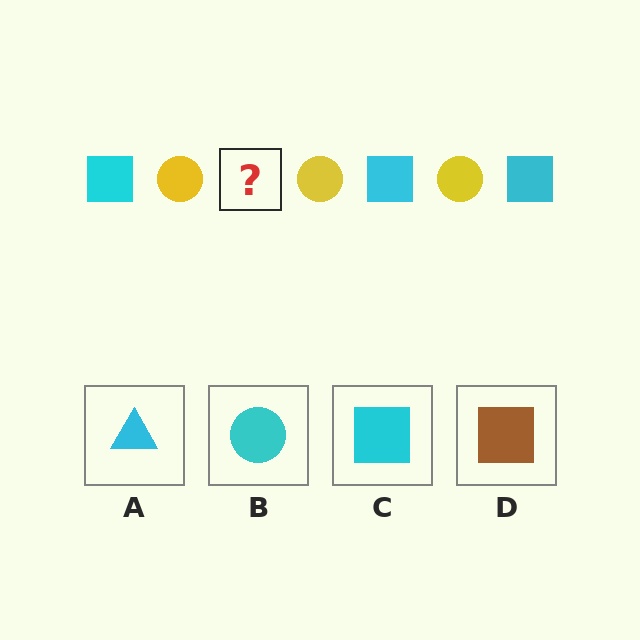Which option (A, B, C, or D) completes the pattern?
C.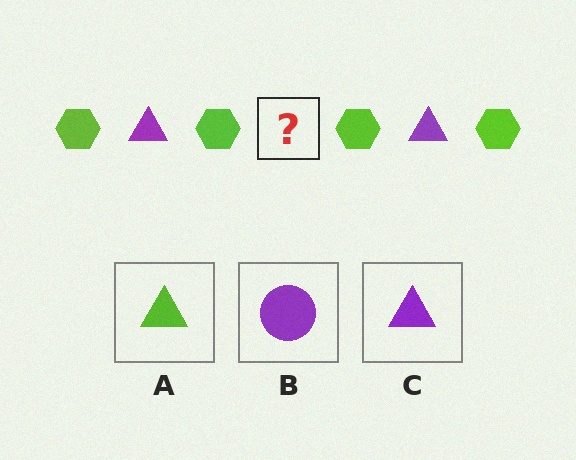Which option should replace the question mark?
Option C.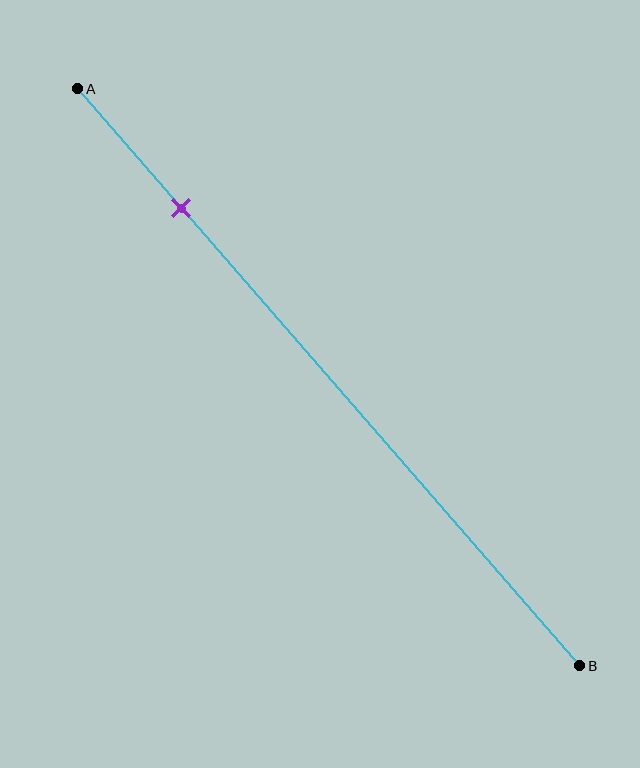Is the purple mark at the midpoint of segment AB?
No, the mark is at about 20% from A, not at the 50% midpoint.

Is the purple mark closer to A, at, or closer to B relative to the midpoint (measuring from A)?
The purple mark is closer to point A than the midpoint of segment AB.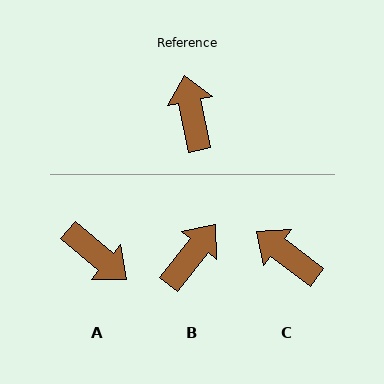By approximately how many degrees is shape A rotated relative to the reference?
Approximately 142 degrees clockwise.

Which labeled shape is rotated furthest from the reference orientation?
A, about 142 degrees away.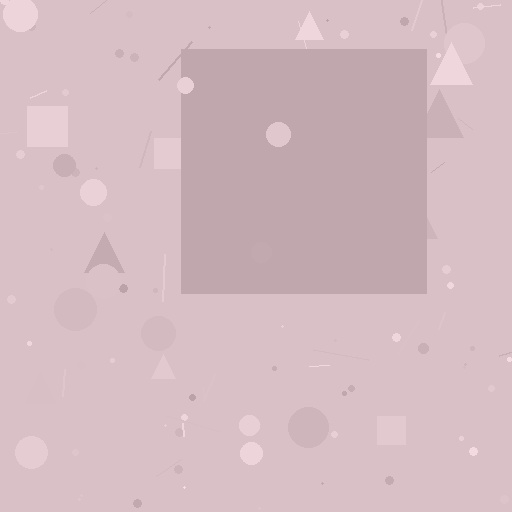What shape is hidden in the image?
A square is hidden in the image.